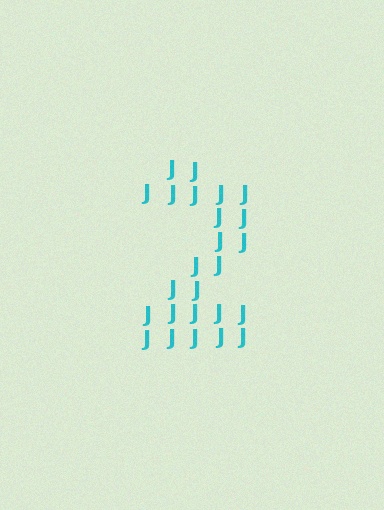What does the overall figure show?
The overall figure shows the digit 2.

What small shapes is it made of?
It is made of small letter J's.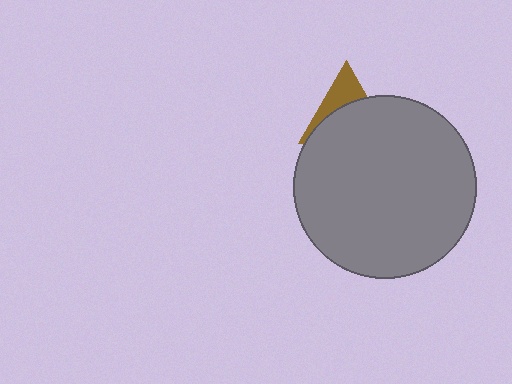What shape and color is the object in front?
The object in front is a gray circle.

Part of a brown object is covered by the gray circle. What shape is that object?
It is a triangle.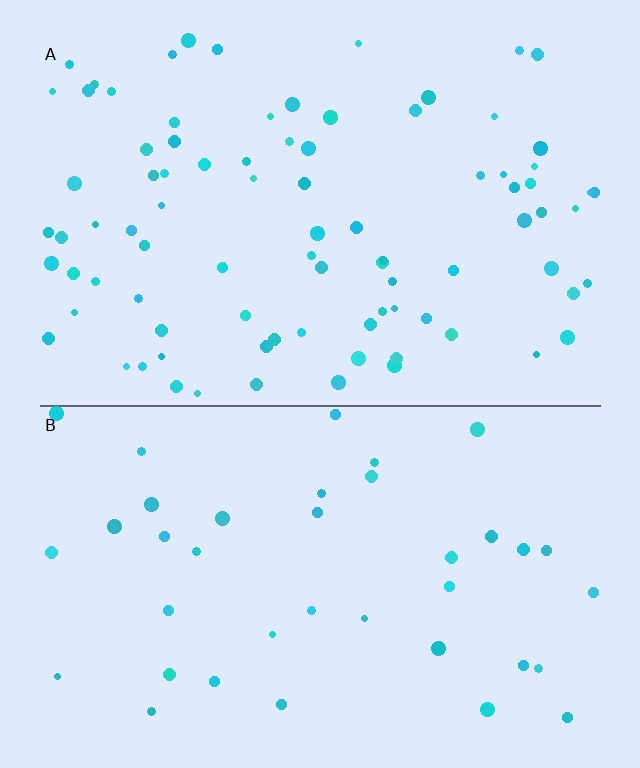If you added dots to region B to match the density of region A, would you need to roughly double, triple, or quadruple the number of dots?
Approximately double.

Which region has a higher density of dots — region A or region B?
A (the top).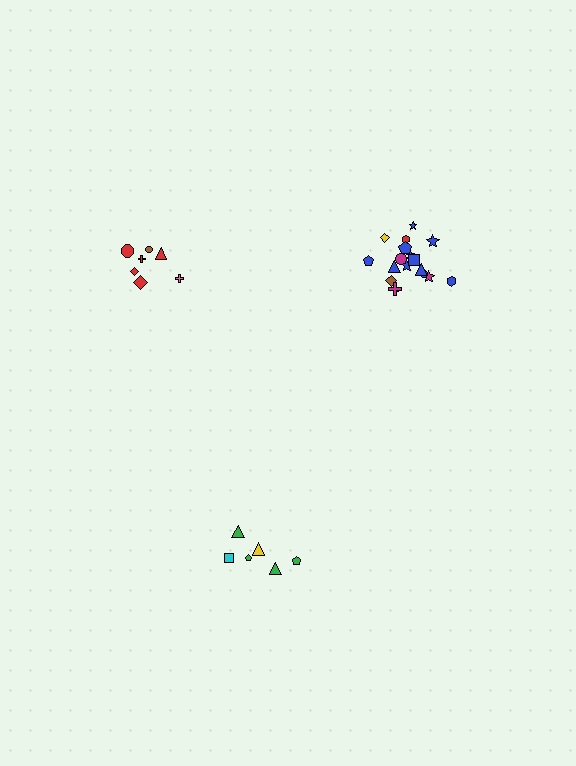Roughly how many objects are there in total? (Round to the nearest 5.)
Roughly 30 objects in total.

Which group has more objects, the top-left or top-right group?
The top-right group.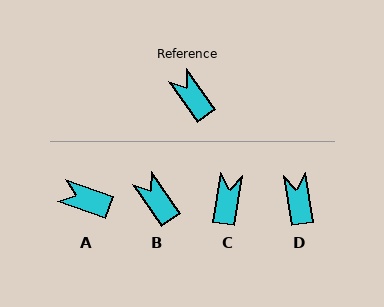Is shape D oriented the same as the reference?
No, it is off by about 25 degrees.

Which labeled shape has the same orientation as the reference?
B.